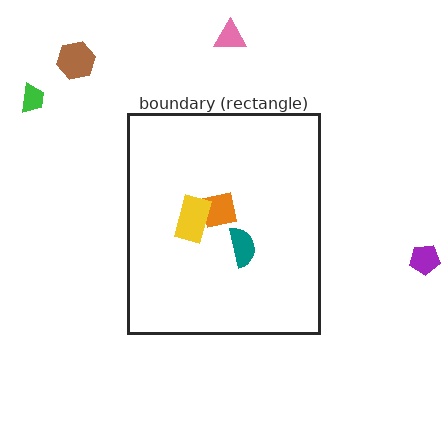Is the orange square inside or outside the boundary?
Inside.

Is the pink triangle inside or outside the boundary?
Outside.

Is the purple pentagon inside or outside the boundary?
Outside.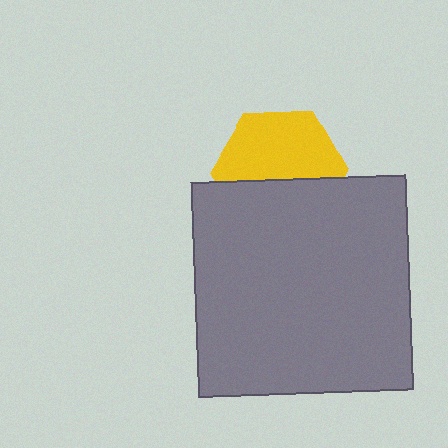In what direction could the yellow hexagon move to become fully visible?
The yellow hexagon could move up. That would shift it out from behind the gray square entirely.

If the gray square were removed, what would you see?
You would see the complete yellow hexagon.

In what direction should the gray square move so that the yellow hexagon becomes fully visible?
The gray square should move down. That is the shortest direction to clear the overlap and leave the yellow hexagon fully visible.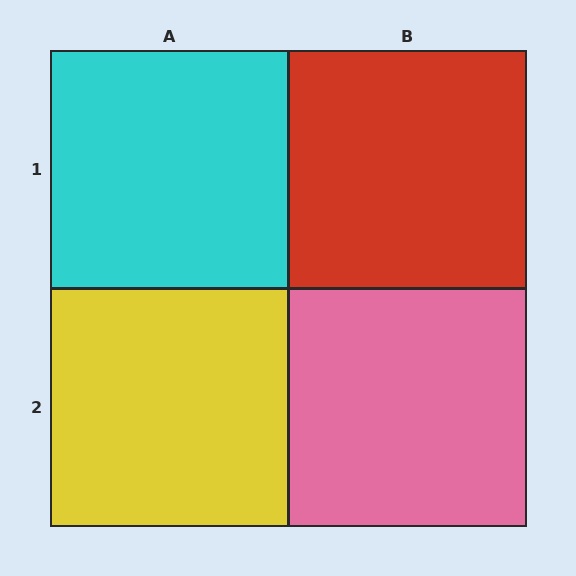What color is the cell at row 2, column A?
Yellow.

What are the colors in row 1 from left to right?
Cyan, red.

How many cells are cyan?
1 cell is cyan.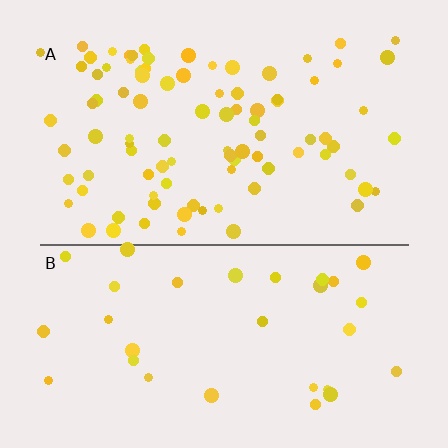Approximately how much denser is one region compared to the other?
Approximately 2.8× — region A over region B.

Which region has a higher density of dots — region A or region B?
A (the top).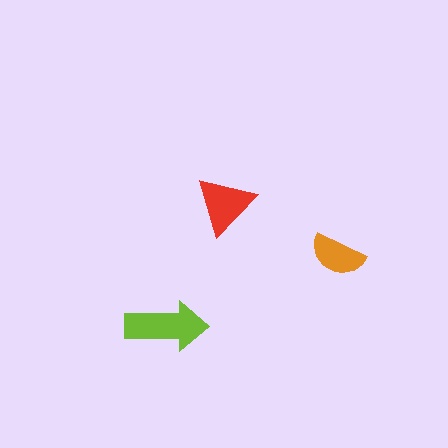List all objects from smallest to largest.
The orange semicircle, the red triangle, the lime arrow.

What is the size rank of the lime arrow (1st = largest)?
1st.